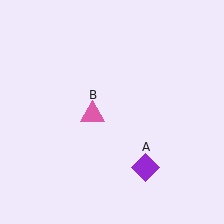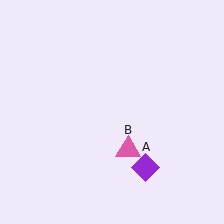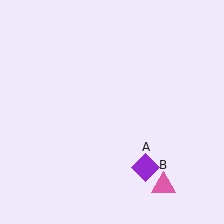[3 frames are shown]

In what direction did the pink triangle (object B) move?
The pink triangle (object B) moved down and to the right.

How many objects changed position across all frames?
1 object changed position: pink triangle (object B).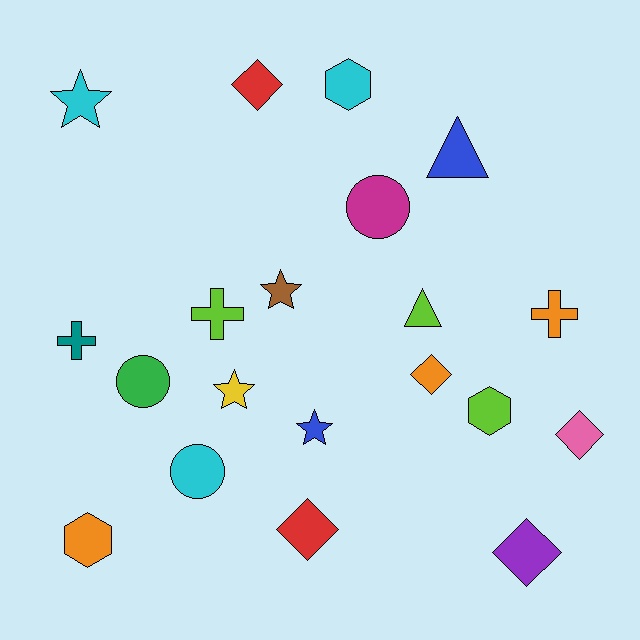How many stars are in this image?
There are 4 stars.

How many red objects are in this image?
There are 2 red objects.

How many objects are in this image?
There are 20 objects.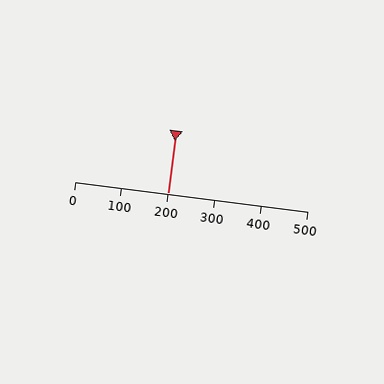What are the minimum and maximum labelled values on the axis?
The axis runs from 0 to 500.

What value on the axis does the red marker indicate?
The marker indicates approximately 200.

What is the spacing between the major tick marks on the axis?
The major ticks are spaced 100 apart.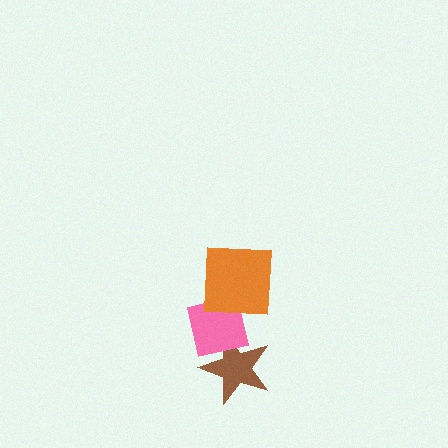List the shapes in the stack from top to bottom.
From top to bottom: the orange square, the pink square, the brown star.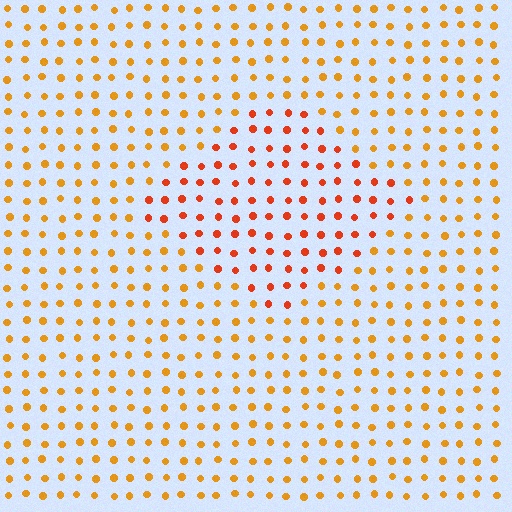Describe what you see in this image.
The image is filled with small orange elements in a uniform arrangement. A diamond-shaped region is visible where the elements are tinted to a slightly different hue, forming a subtle color boundary.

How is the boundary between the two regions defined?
The boundary is defined purely by a slight shift in hue (about 28 degrees). Spacing, size, and orientation are identical on both sides.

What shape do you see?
I see a diamond.